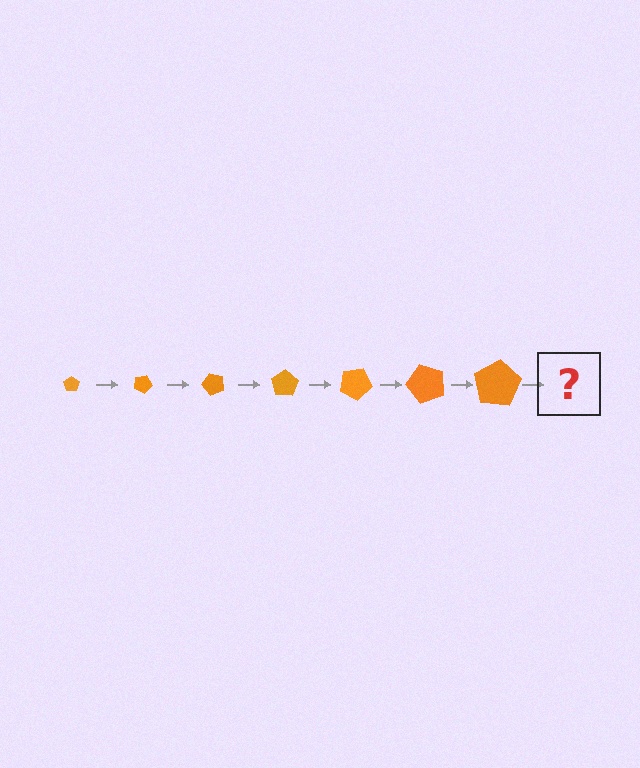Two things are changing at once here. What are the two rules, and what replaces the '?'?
The two rules are that the pentagon grows larger each step and it rotates 25 degrees each step. The '?' should be a pentagon, larger than the previous one and rotated 175 degrees from the start.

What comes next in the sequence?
The next element should be a pentagon, larger than the previous one and rotated 175 degrees from the start.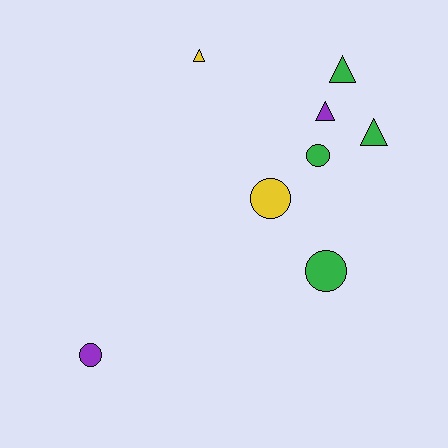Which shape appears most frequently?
Triangle, with 4 objects.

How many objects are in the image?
There are 8 objects.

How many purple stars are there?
There are no purple stars.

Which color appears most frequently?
Green, with 4 objects.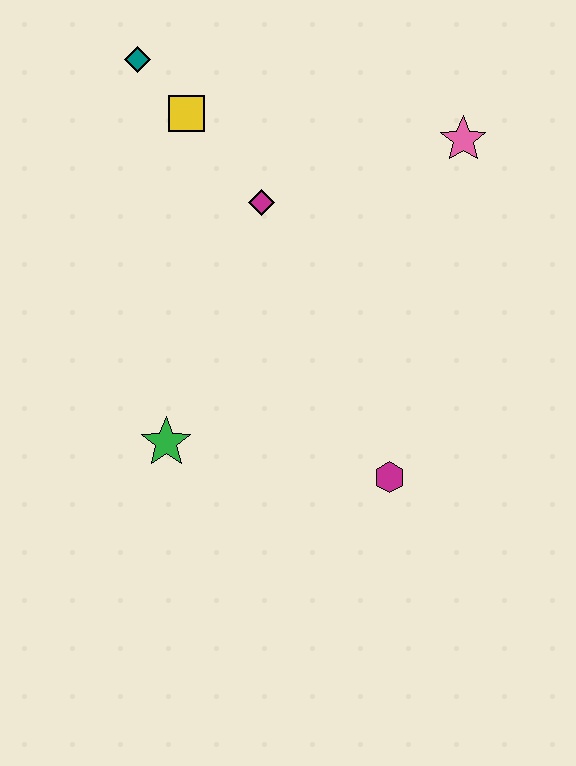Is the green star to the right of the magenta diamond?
No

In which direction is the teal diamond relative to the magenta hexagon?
The teal diamond is above the magenta hexagon.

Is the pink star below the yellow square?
Yes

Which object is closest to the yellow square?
The teal diamond is closest to the yellow square.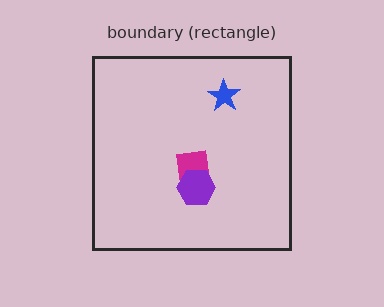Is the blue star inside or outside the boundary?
Inside.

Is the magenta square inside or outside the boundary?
Inside.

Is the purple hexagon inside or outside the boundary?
Inside.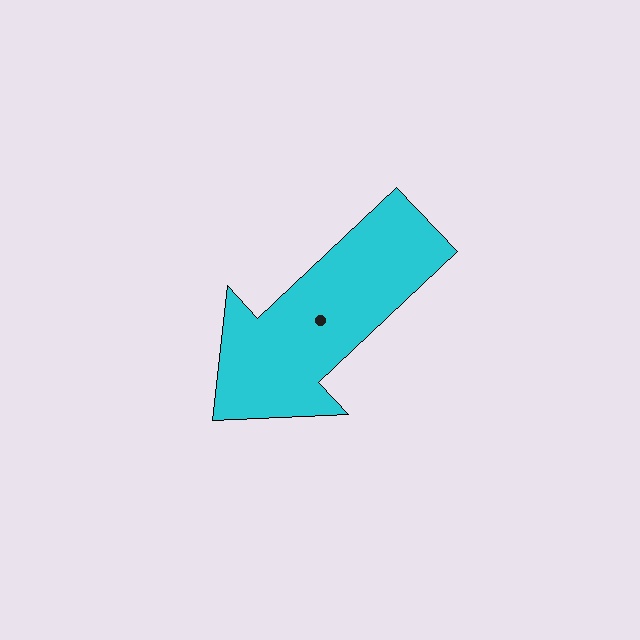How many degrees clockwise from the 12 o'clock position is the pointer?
Approximately 227 degrees.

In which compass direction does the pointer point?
Southwest.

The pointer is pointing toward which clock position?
Roughly 8 o'clock.